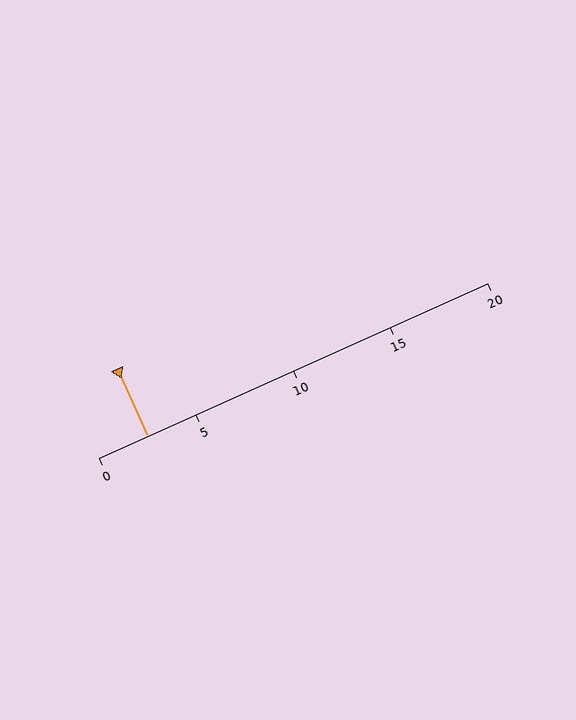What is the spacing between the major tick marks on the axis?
The major ticks are spaced 5 apart.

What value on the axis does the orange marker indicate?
The marker indicates approximately 2.5.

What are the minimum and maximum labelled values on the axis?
The axis runs from 0 to 20.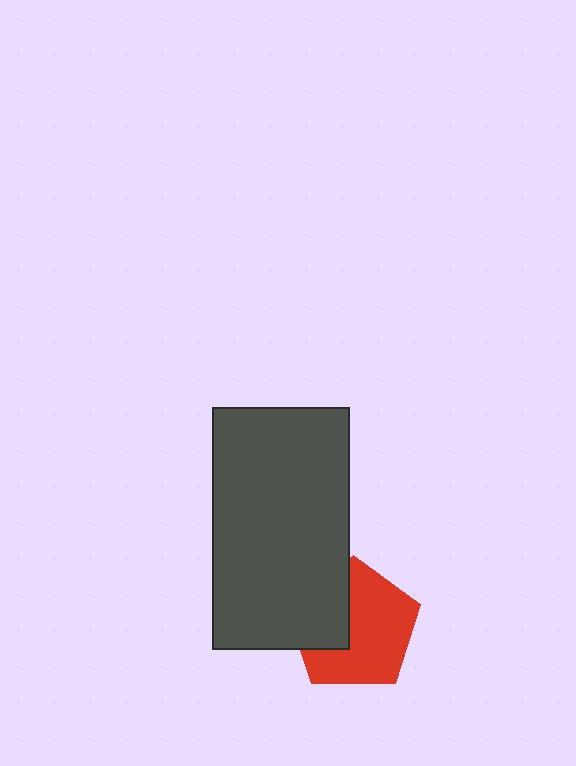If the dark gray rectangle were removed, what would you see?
You would see the complete red pentagon.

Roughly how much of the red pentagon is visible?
Most of it is visible (roughly 66%).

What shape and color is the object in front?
The object in front is a dark gray rectangle.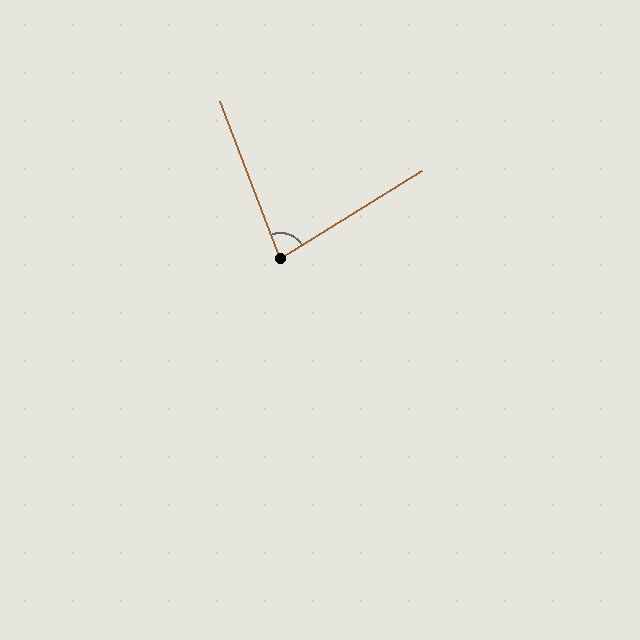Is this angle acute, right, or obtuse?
It is acute.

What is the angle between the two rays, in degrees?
Approximately 79 degrees.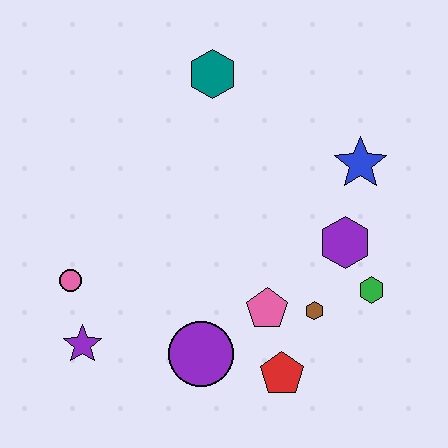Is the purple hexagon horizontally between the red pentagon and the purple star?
No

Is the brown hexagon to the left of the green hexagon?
Yes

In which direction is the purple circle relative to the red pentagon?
The purple circle is to the left of the red pentagon.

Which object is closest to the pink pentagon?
The brown hexagon is closest to the pink pentagon.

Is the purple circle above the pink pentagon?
No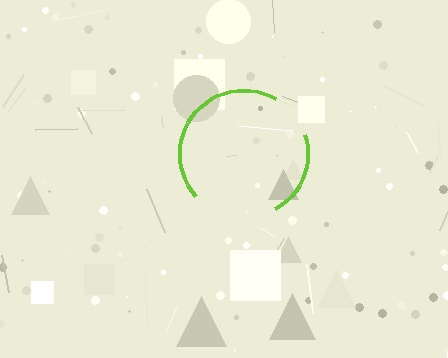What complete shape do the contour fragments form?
The contour fragments form a circle.